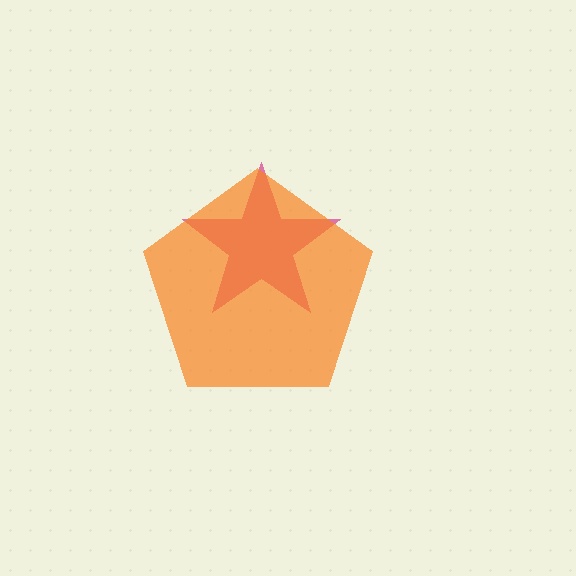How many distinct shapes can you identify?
There are 2 distinct shapes: a magenta star, an orange pentagon.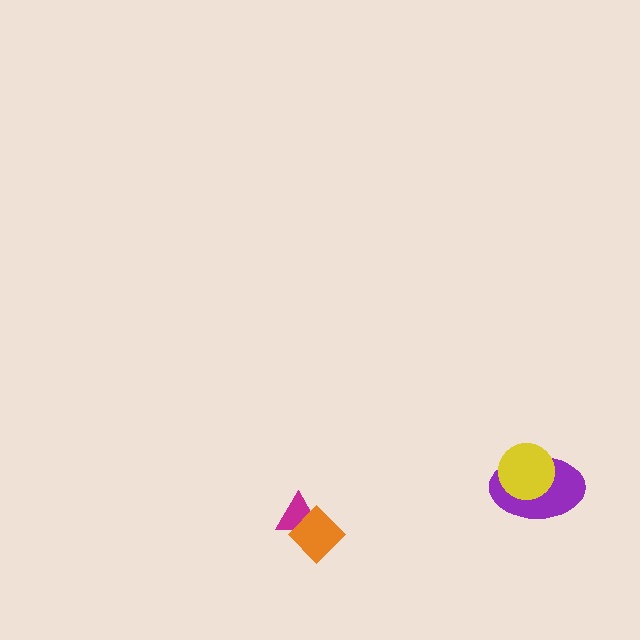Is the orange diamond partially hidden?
No, no other shape covers it.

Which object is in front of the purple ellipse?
The yellow circle is in front of the purple ellipse.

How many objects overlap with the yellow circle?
1 object overlaps with the yellow circle.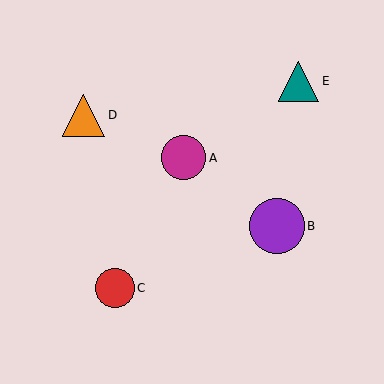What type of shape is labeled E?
Shape E is a teal triangle.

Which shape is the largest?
The purple circle (labeled B) is the largest.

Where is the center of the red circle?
The center of the red circle is at (115, 288).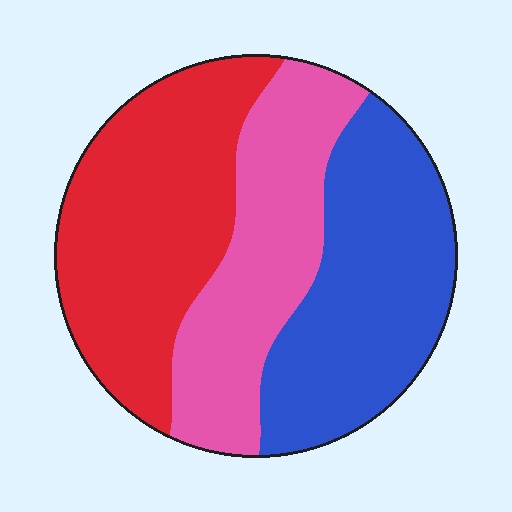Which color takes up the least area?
Pink, at roughly 30%.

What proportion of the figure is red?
Red covers 37% of the figure.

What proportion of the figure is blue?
Blue takes up about one third (1/3) of the figure.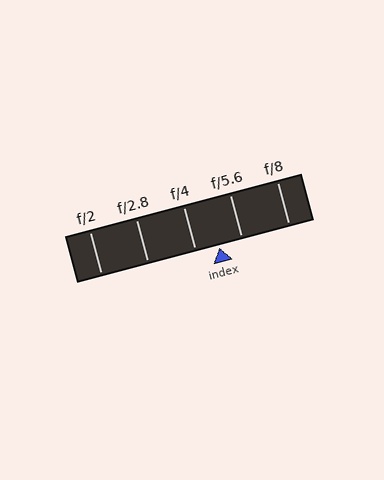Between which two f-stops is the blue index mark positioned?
The index mark is between f/4 and f/5.6.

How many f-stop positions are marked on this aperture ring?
There are 5 f-stop positions marked.